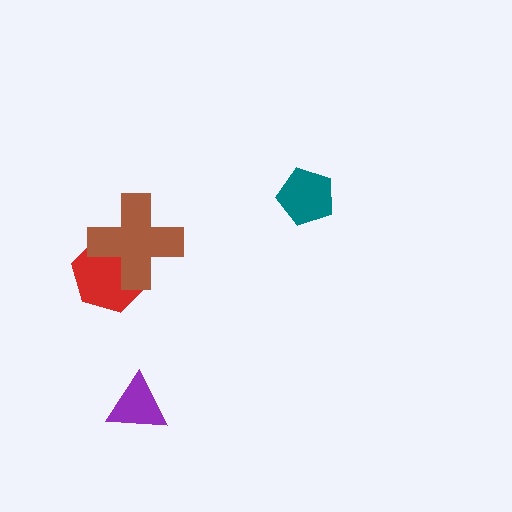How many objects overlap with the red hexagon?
1 object overlaps with the red hexagon.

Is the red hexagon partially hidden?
Yes, it is partially covered by another shape.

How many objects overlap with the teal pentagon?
0 objects overlap with the teal pentagon.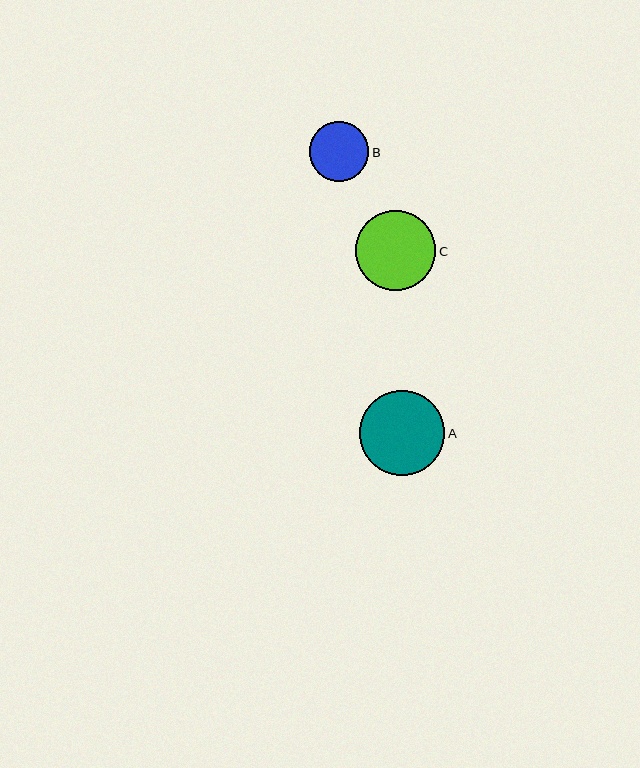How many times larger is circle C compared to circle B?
Circle C is approximately 1.3 times the size of circle B.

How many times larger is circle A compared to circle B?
Circle A is approximately 1.4 times the size of circle B.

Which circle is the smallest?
Circle B is the smallest with a size of approximately 60 pixels.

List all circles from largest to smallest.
From largest to smallest: A, C, B.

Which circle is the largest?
Circle A is the largest with a size of approximately 85 pixels.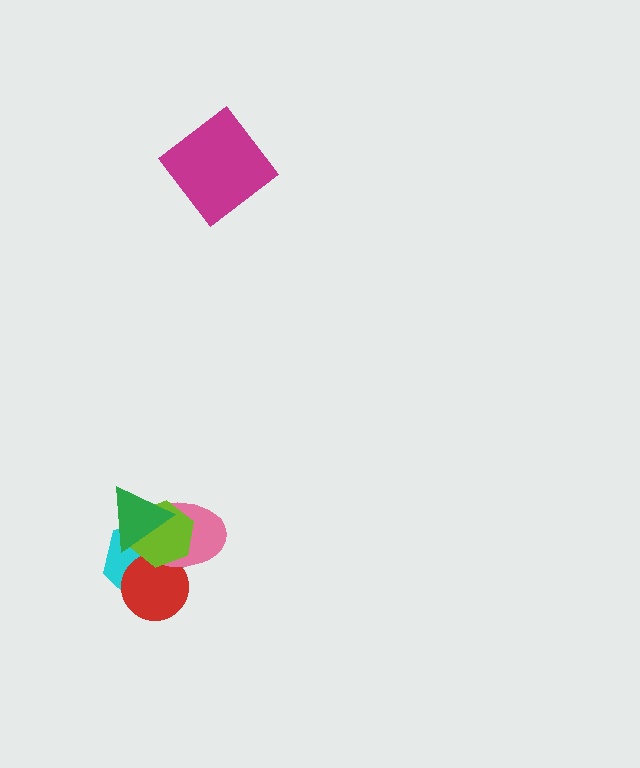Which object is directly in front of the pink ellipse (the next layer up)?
The lime hexagon is directly in front of the pink ellipse.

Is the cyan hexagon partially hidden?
Yes, it is partially covered by another shape.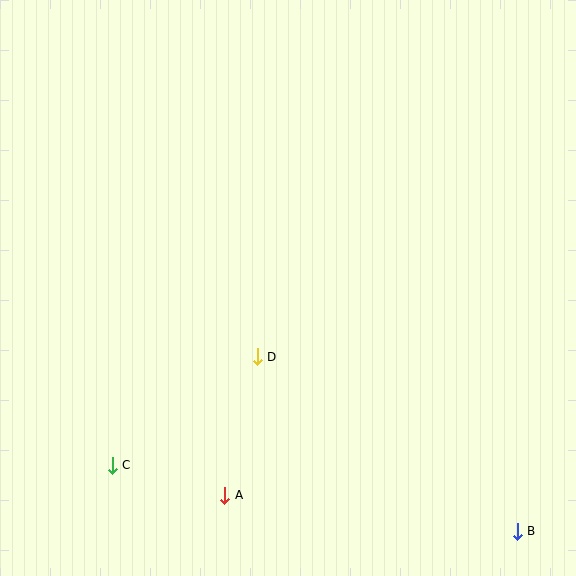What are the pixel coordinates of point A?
Point A is at (225, 495).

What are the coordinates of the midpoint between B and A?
The midpoint between B and A is at (371, 513).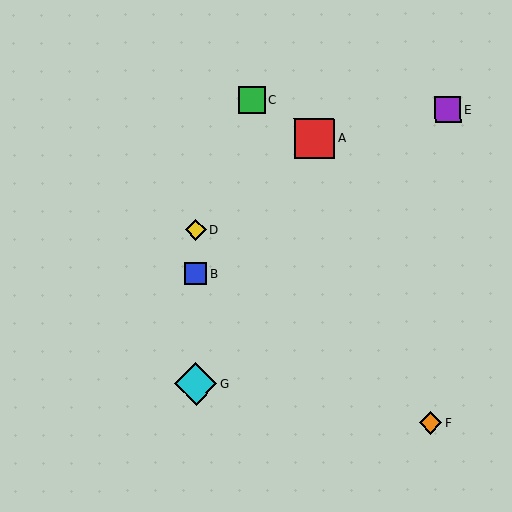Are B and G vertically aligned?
Yes, both are at x≈196.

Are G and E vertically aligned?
No, G is at x≈196 and E is at x≈448.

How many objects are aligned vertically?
3 objects (B, D, G) are aligned vertically.